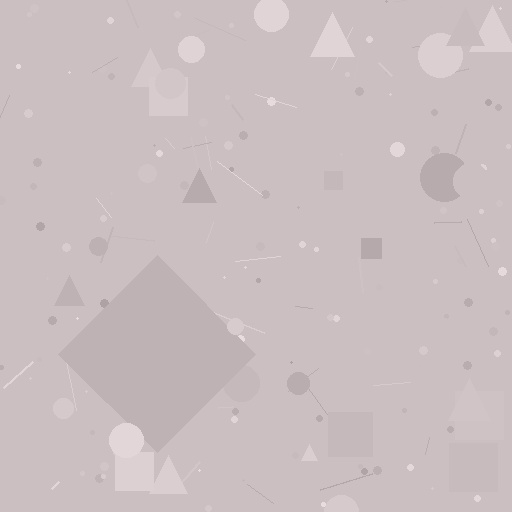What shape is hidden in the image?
A diamond is hidden in the image.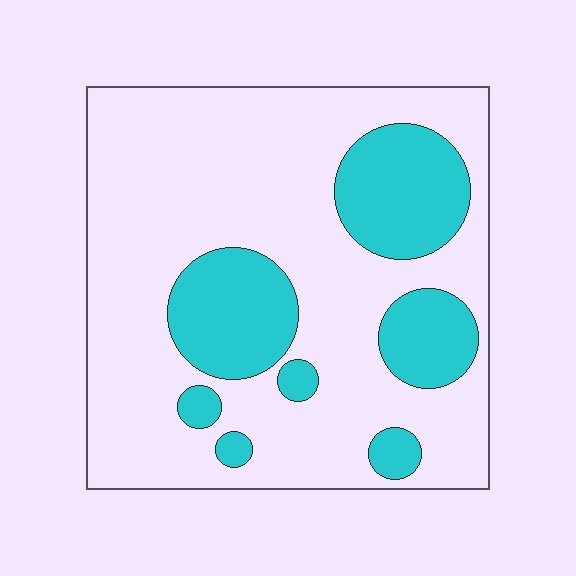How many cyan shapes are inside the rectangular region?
7.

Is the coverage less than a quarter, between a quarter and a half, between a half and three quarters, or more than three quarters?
Between a quarter and a half.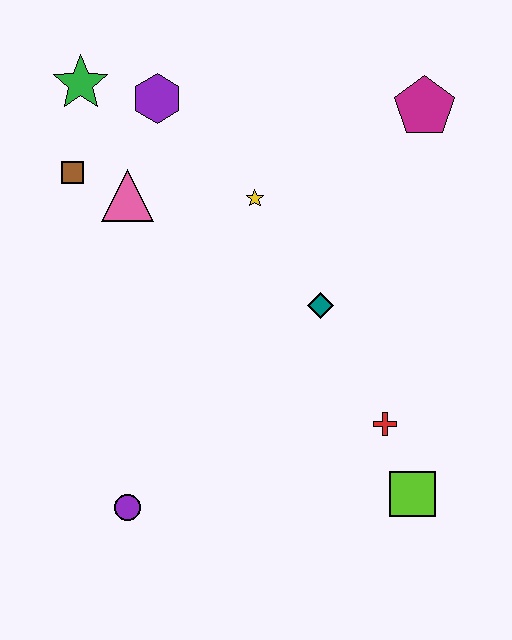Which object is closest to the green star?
The purple hexagon is closest to the green star.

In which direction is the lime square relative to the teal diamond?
The lime square is below the teal diamond.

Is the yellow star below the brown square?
Yes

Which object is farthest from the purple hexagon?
The lime square is farthest from the purple hexagon.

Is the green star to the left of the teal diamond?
Yes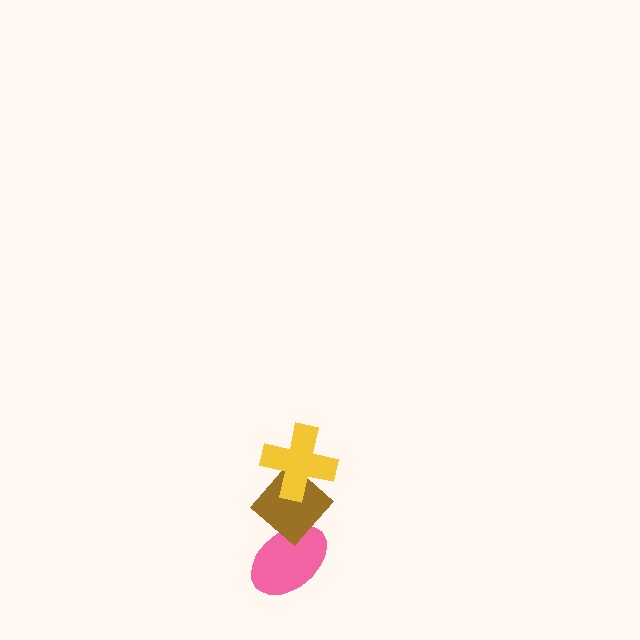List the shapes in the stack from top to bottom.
From top to bottom: the yellow cross, the brown diamond, the pink ellipse.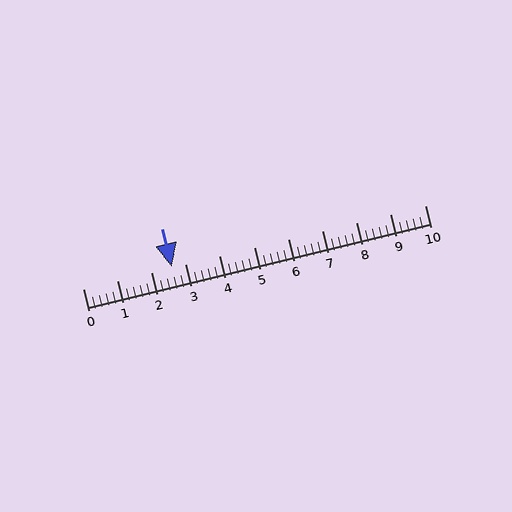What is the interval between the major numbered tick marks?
The major tick marks are spaced 1 units apart.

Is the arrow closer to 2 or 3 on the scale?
The arrow is closer to 3.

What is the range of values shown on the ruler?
The ruler shows values from 0 to 10.